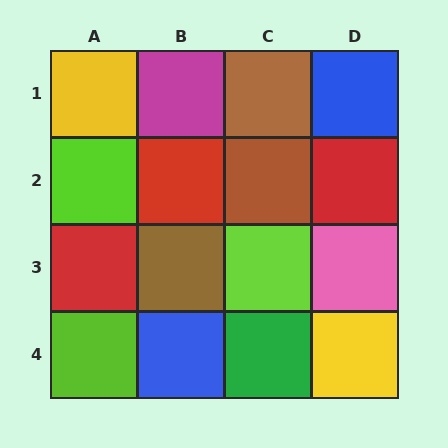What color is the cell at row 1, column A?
Yellow.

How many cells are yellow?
2 cells are yellow.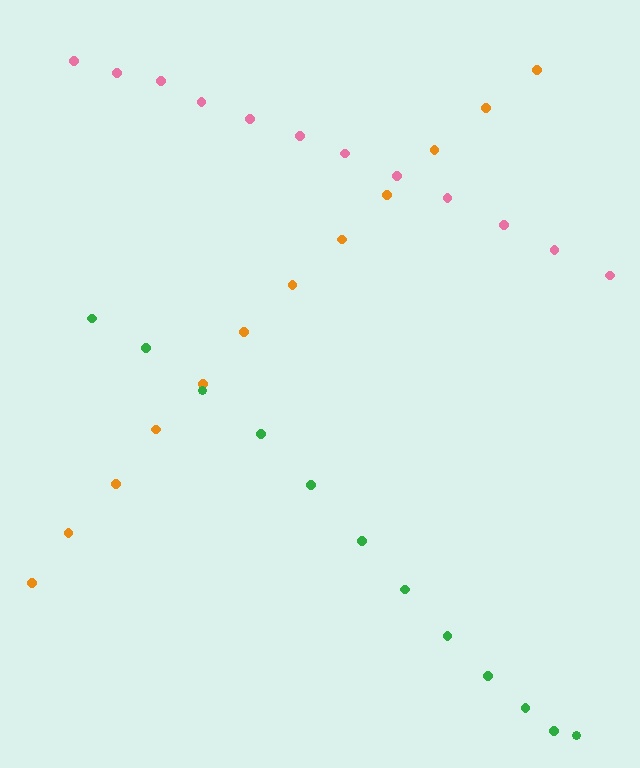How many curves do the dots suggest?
There are 3 distinct paths.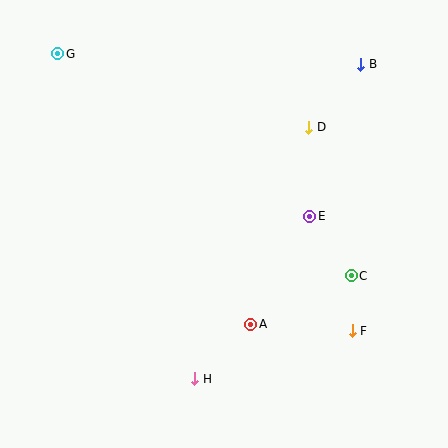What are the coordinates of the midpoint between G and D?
The midpoint between G and D is at (183, 91).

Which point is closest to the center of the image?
Point E at (310, 216) is closest to the center.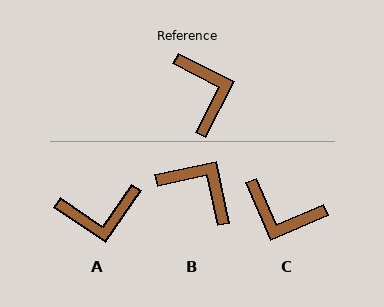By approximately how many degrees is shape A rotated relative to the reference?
Approximately 97 degrees clockwise.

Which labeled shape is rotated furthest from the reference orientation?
C, about 129 degrees away.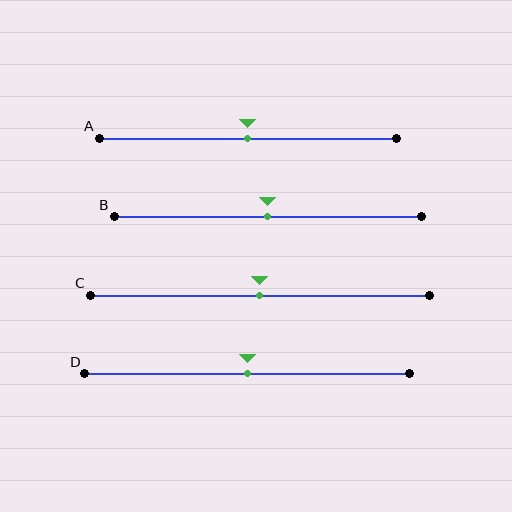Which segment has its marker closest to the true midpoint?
Segment A has its marker closest to the true midpoint.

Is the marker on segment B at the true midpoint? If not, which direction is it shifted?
Yes, the marker on segment B is at the true midpoint.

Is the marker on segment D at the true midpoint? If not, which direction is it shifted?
Yes, the marker on segment D is at the true midpoint.